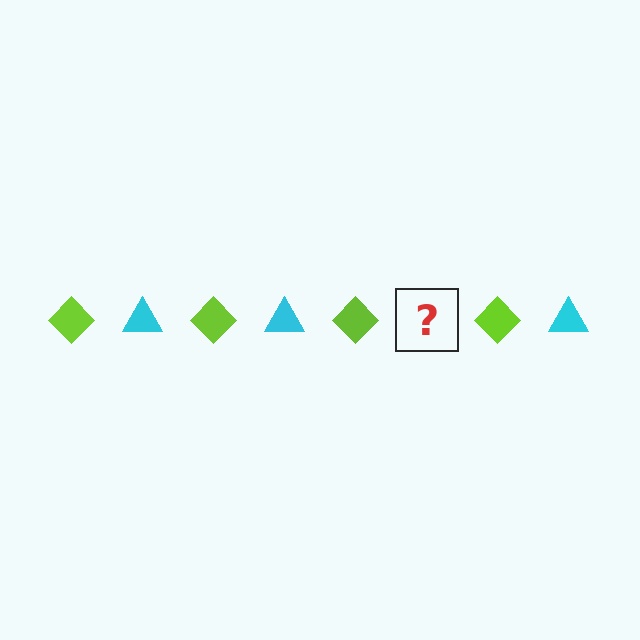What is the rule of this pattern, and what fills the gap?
The rule is that the pattern alternates between lime diamond and cyan triangle. The gap should be filled with a cyan triangle.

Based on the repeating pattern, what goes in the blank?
The blank should be a cyan triangle.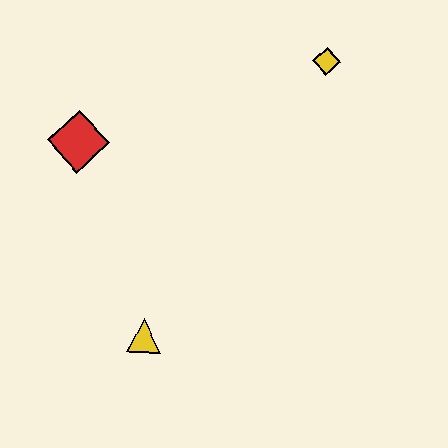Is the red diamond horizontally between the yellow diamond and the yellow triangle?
No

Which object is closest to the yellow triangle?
The red diamond is closest to the yellow triangle.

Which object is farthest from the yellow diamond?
The yellow triangle is farthest from the yellow diamond.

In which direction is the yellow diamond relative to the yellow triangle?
The yellow diamond is above the yellow triangle.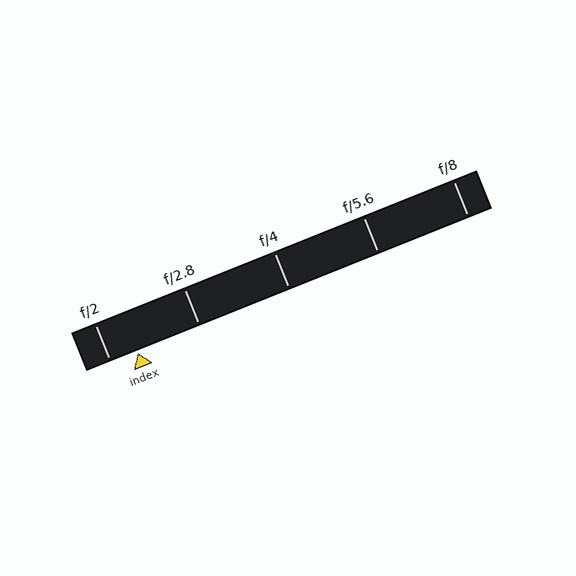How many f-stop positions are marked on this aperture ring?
There are 5 f-stop positions marked.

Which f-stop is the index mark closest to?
The index mark is closest to f/2.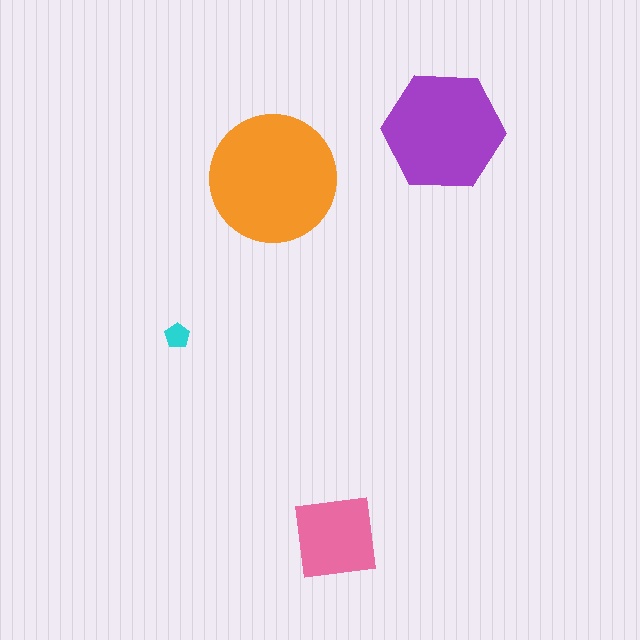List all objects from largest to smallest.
The orange circle, the purple hexagon, the pink square, the cyan pentagon.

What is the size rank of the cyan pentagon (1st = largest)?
4th.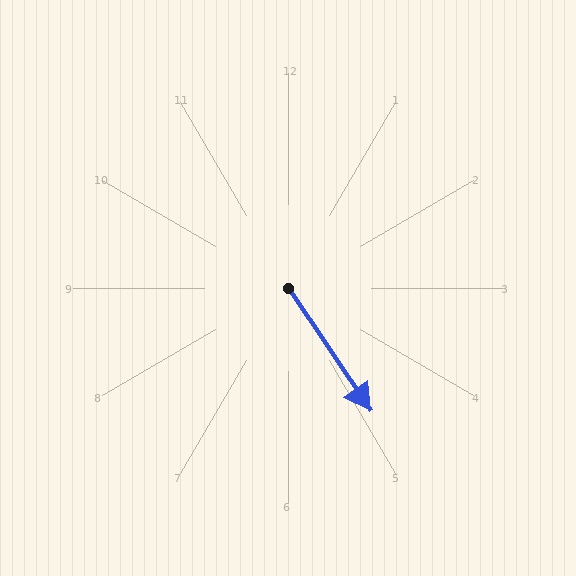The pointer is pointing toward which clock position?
Roughly 5 o'clock.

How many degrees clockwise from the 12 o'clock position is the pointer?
Approximately 146 degrees.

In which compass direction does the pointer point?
Southeast.